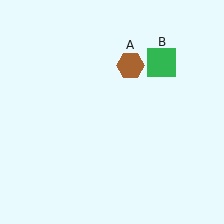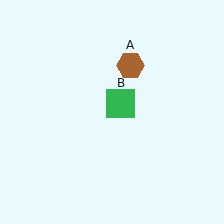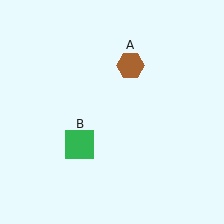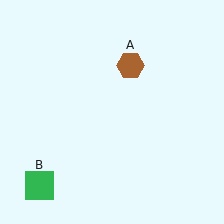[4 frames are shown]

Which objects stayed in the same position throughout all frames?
Brown hexagon (object A) remained stationary.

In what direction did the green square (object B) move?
The green square (object B) moved down and to the left.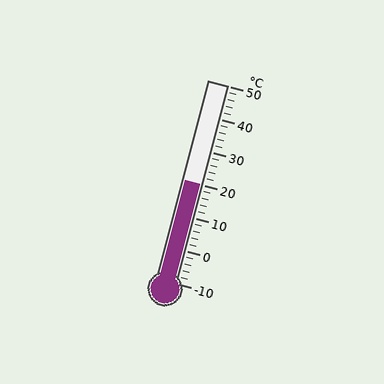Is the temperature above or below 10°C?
The temperature is above 10°C.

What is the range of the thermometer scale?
The thermometer scale ranges from -10°C to 50°C.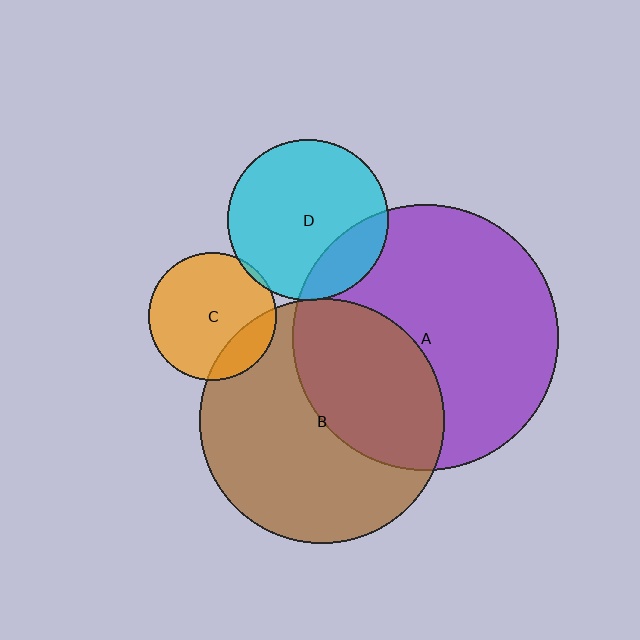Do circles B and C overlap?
Yes.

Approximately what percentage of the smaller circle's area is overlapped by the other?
Approximately 20%.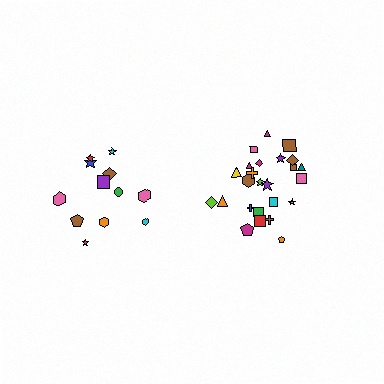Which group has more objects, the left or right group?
The right group.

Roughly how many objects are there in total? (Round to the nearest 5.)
Roughly 35 objects in total.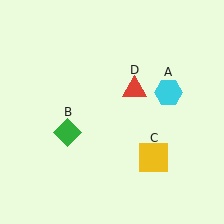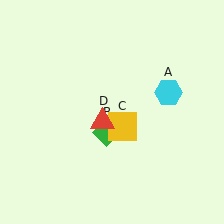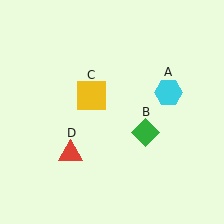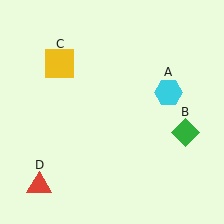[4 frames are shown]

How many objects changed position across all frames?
3 objects changed position: green diamond (object B), yellow square (object C), red triangle (object D).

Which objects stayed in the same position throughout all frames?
Cyan hexagon (object A) remained stationary.